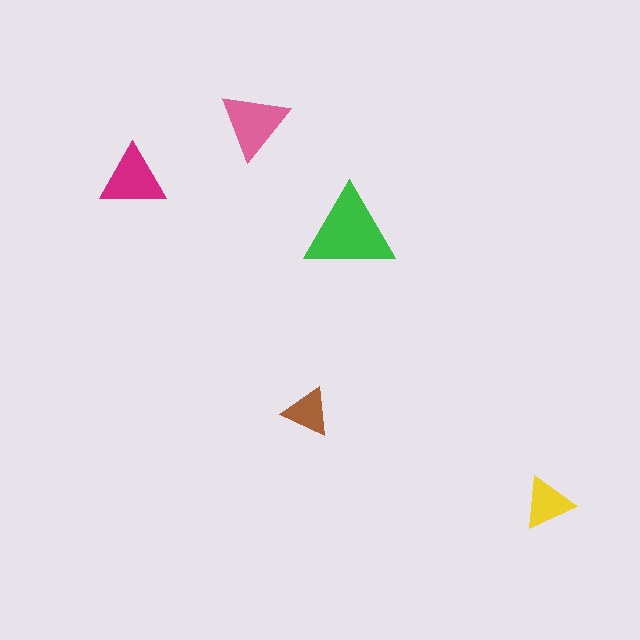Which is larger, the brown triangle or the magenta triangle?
The magenta one.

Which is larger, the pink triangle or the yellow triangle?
The pink one.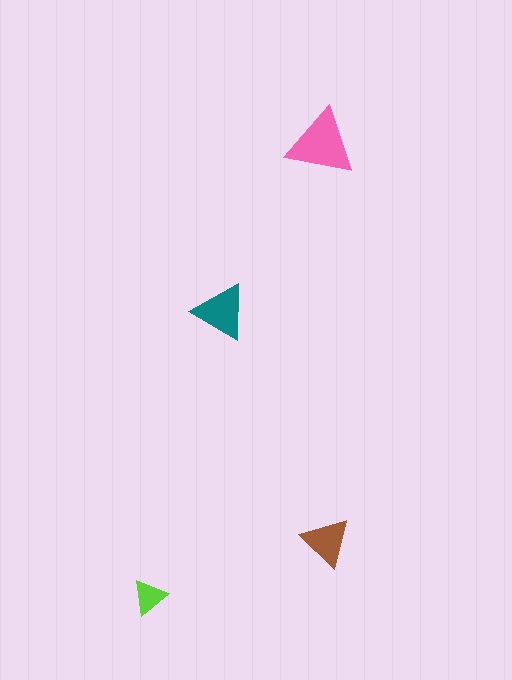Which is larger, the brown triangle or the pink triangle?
The pink one.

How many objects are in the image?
There are 4 objects in the image.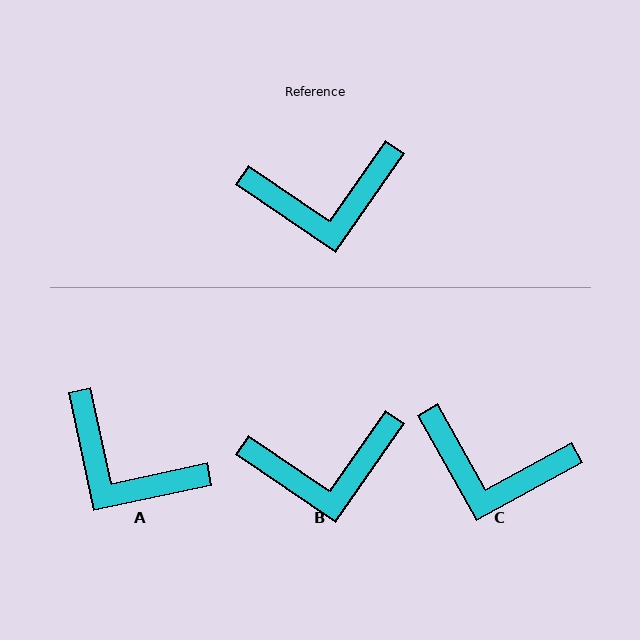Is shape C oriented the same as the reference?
No, it is off by about 27 degrees.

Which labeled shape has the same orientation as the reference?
B.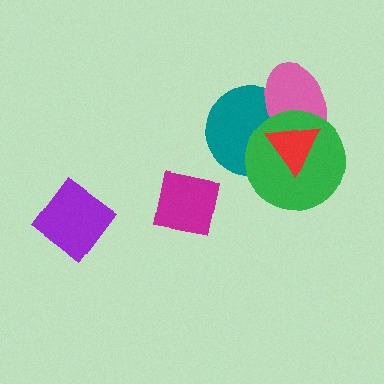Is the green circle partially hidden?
Yes, it is partially covered by another shape.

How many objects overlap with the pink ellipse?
3 objects overlap with the pink ellipse.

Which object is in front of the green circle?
The red triangle is in front of the green circle.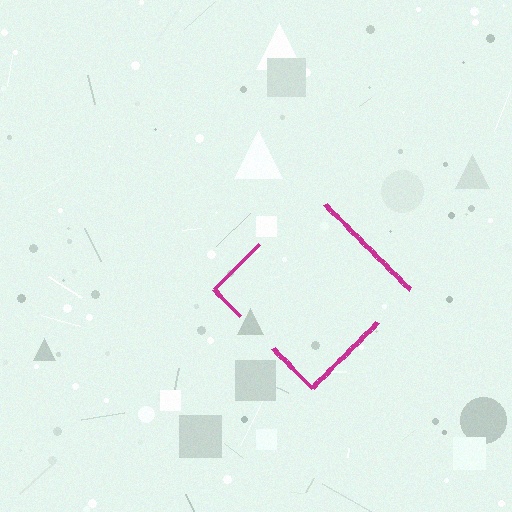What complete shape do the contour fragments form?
The contour fragments form a diamond.